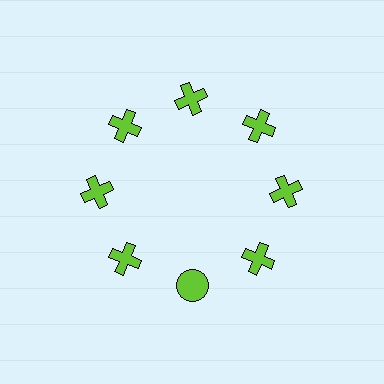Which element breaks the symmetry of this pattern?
The lime circle at roughly the 6 o'clock position breaks the symmetry. All other shapes are lime crosses.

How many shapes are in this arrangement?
There are 8 shapes arranged in a ring pattern.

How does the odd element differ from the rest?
It has a different shape: circle instead of cross.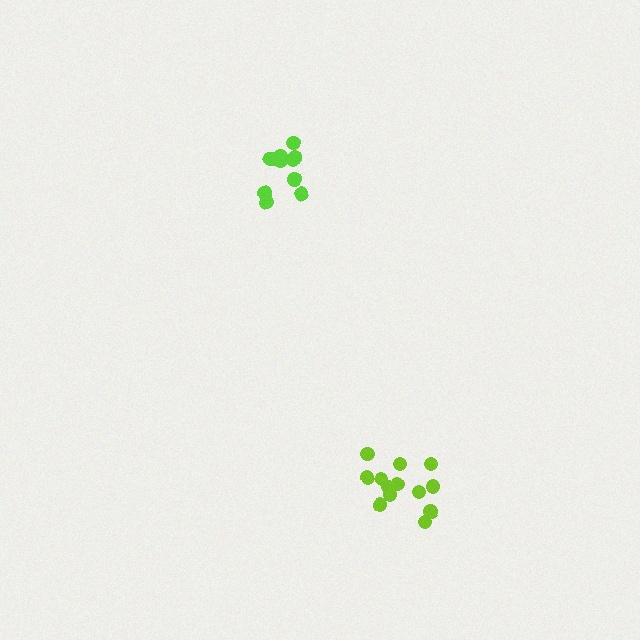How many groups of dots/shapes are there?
There are 2 groups.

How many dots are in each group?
Group 1: 13 dots, Group 2: 11 dots (24 total).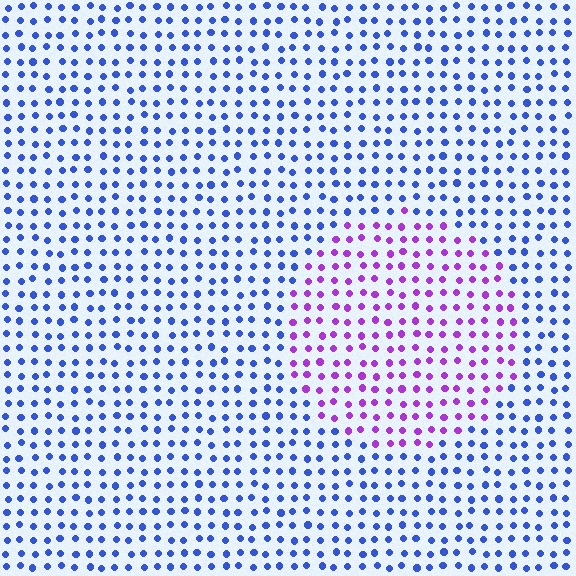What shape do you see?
I see a circle.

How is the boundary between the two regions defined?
The boundary is defined purely by a slight shift in hue (about 58 degrees). Spacing, size, and orientation are identical on both sides.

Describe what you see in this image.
The image is filled with small blue elements in a uniform arrangement. A circle-shaped region is visible where the elements are tinted to a slightly different hue, forming a subtle color boundary.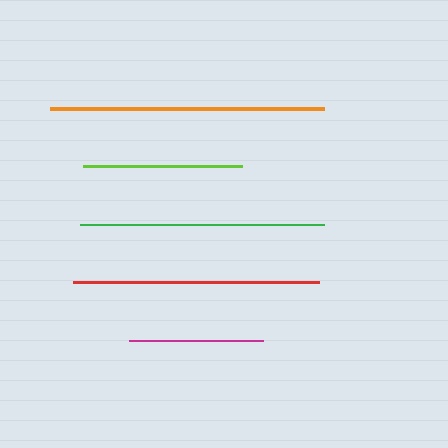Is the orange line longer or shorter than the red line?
The orange line is longer than the red line.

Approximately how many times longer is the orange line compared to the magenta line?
The orange line is approximately 2.0 times the length of the magenta line.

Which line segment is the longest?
The orange line is the longest at approximately 274 pixels.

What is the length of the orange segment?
The orange segment is approximately 274 pixels long.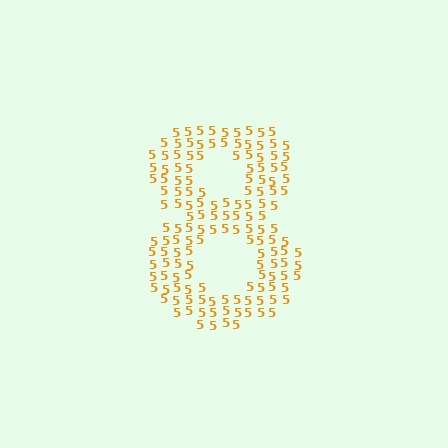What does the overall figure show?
The overall figure shows the digit 8.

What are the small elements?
The small elements are digit 5's.